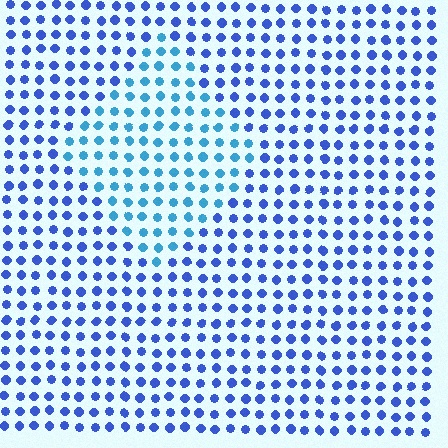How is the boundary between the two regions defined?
The boundary is defined purely by a slight shift in hue (about 30 degrees). Spacing, size, and orientation are identical on both sides.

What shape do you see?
I see a diamond.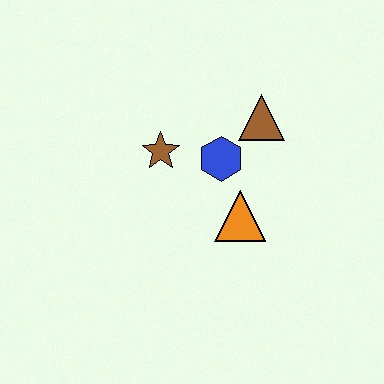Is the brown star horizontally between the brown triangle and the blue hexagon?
No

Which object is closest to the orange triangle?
The blue hexagon is closest to the orange triangle.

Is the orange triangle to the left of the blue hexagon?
No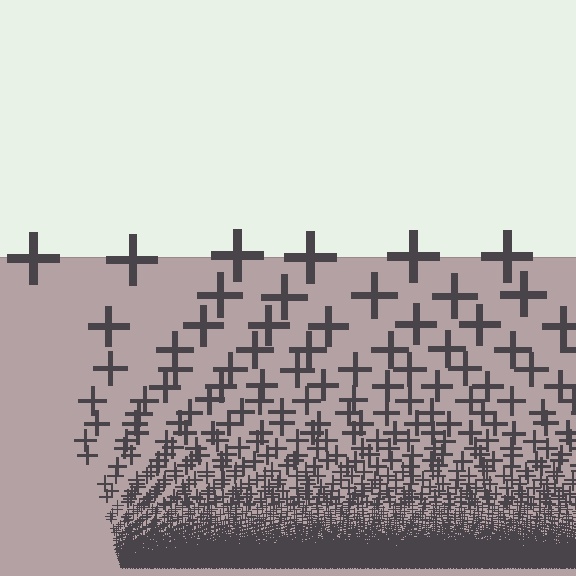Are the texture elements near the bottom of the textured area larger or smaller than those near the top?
Smaller. The gradient is inverted — elements near the bottom are smaller and denser.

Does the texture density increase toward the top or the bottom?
Density increases toward the bottom.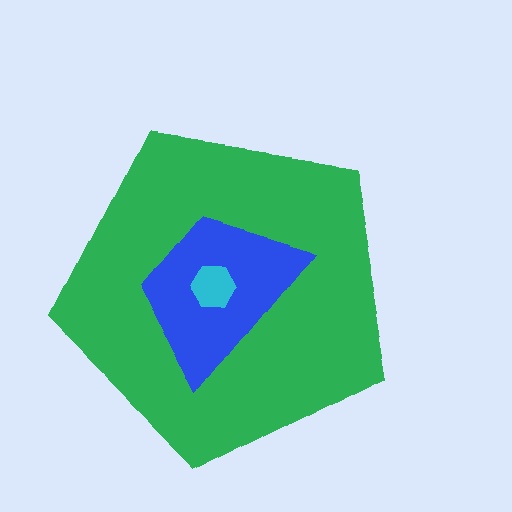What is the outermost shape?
The green pentagon.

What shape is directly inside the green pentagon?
The blue trapezoid.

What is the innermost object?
The cyan hexagon.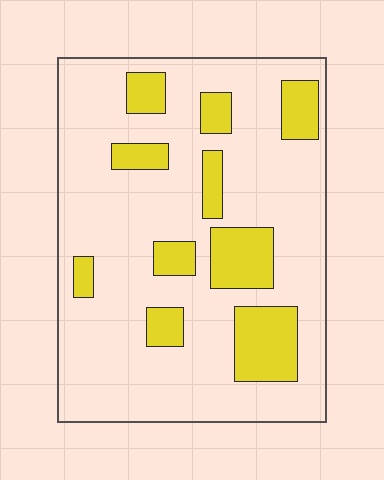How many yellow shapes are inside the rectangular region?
10.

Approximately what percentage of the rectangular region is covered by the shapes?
Approximately 20%.